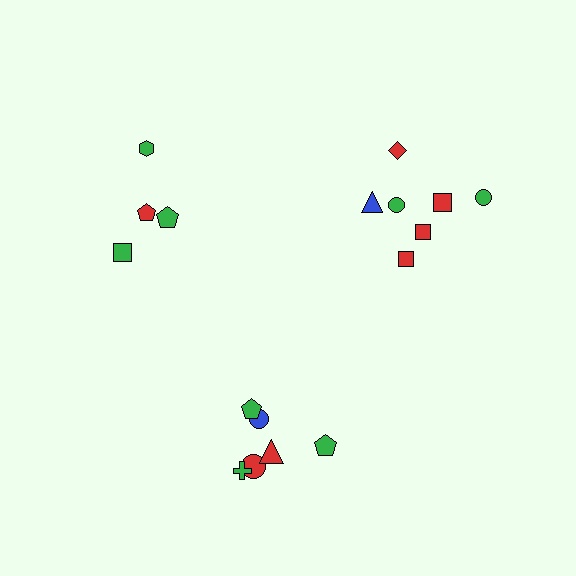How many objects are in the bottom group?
There are 6 objects.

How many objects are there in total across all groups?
There are 17 objects.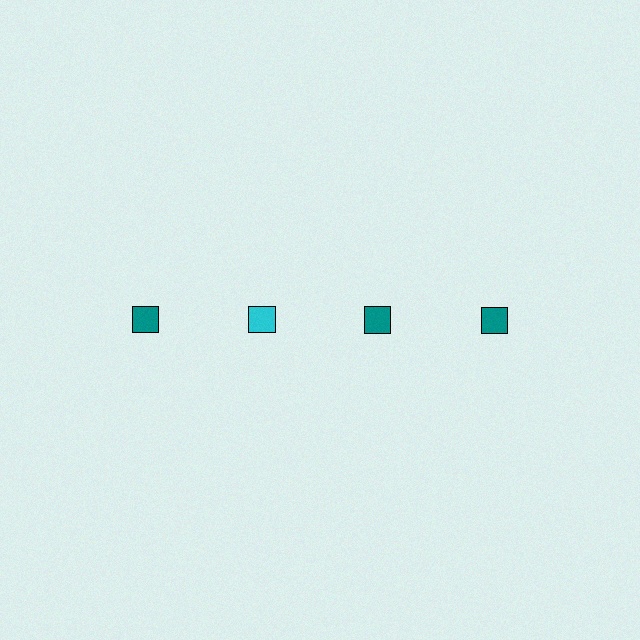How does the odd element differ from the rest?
It has a different color: cyan instead of teal.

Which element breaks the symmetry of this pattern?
The cyan square in the top row, second from left column breaks the symmetry. All other shapes are teal squares.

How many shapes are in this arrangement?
There are 4 shapes arranged in a grid pattern.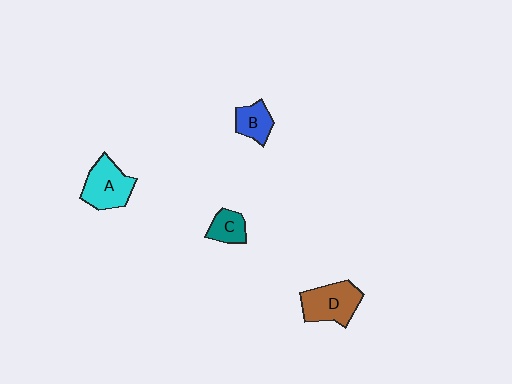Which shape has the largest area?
Shape D (brown).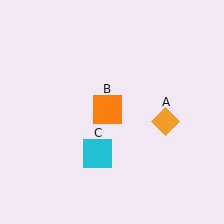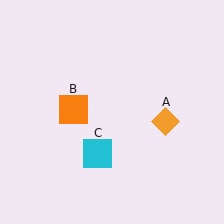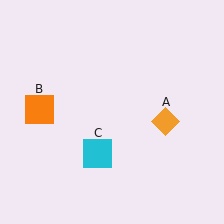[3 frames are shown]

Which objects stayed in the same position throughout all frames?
Orange diamond (object A) and cyan square (object C) remained stationary.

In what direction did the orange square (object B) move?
The orange square (object B) moved left.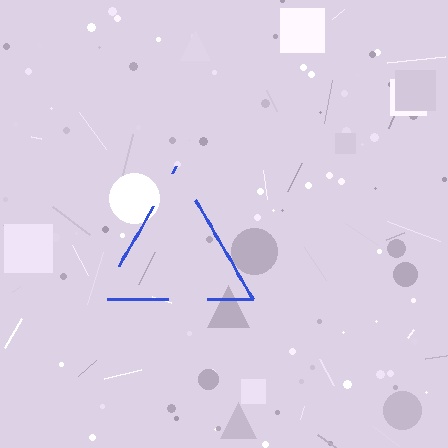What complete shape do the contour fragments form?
The contour fragments form a triangle.